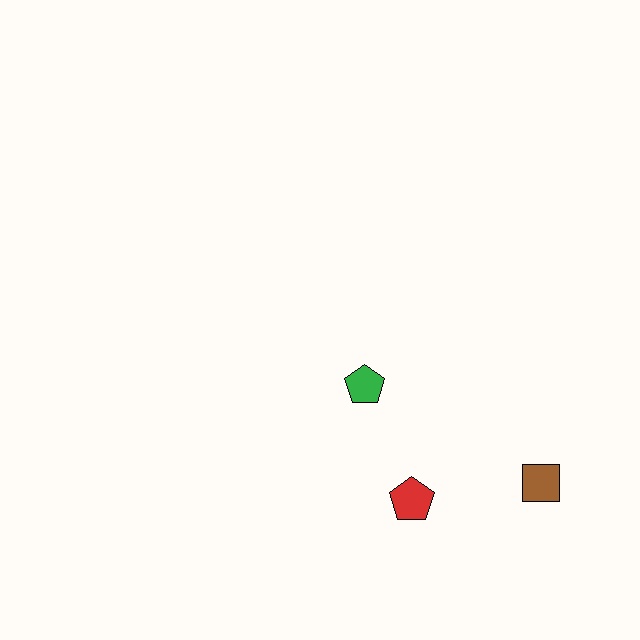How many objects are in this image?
There are 3 objects.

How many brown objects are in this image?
There is 1 brown object.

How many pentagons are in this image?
There are 2 pentagons.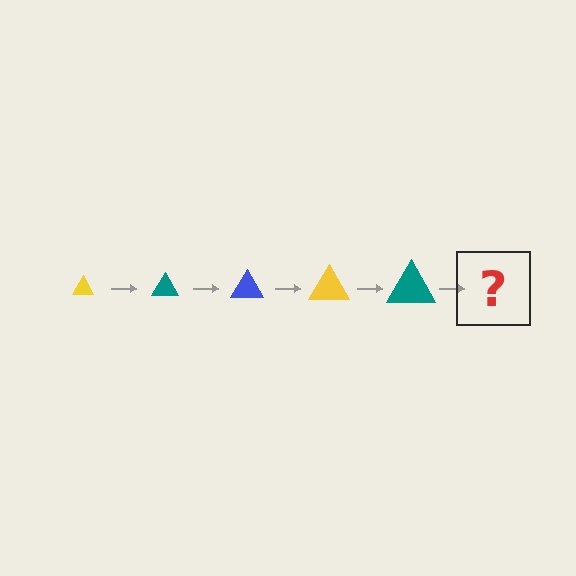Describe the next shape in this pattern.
It should be a blue triangle, larger than the previous one.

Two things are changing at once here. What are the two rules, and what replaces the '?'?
The two rules are that the triangle grows larger each step and the color cycles through yellow, teal, and blue. The '?' should be a blue triangle, larger than the previous one.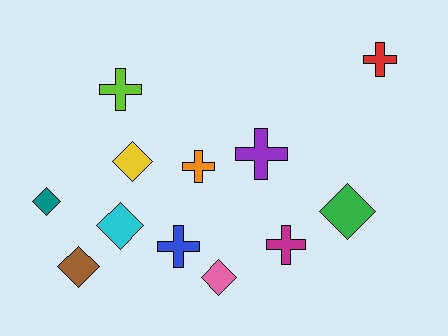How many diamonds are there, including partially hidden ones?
There are 6 diamonds.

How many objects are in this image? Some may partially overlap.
There are 12 objects.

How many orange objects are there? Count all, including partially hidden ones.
There is 1 orange object.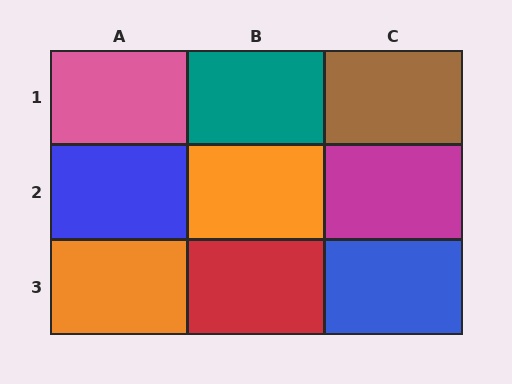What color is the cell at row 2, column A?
Blue.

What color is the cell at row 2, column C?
Magenta.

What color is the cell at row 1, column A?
Pink.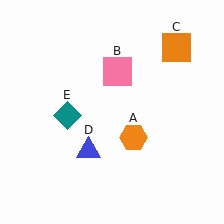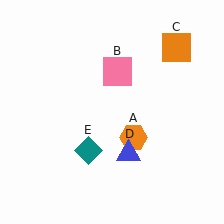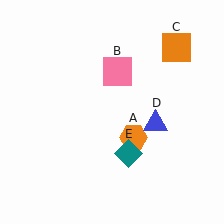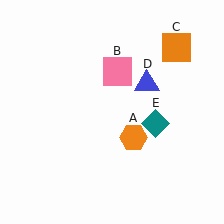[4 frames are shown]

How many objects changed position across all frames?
2 objects changed position: blue triangle (object D), teal diamond (object E).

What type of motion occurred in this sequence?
The blue triangle (object D), teal diamond (object E) rotated counterclockwise around the center of the scene.